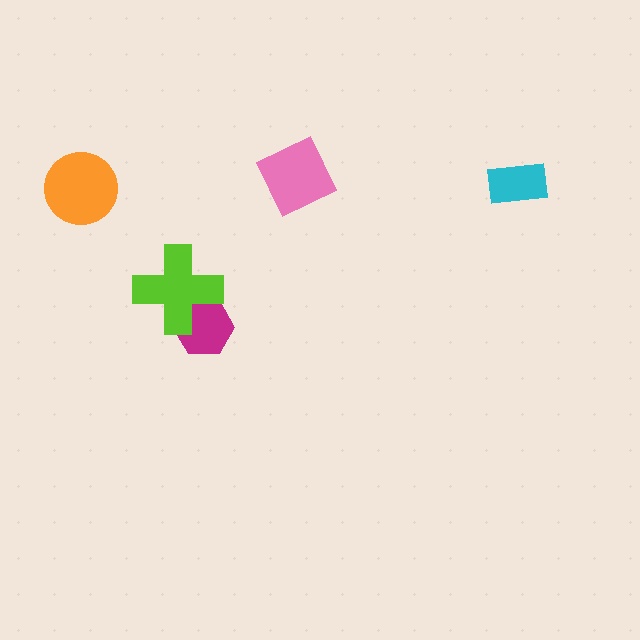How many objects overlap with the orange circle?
0 objects overlap with the orange circle.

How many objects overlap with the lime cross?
1 object overlaps with the lime cross.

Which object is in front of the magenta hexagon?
The lime cross is in front of the magenta hexagon.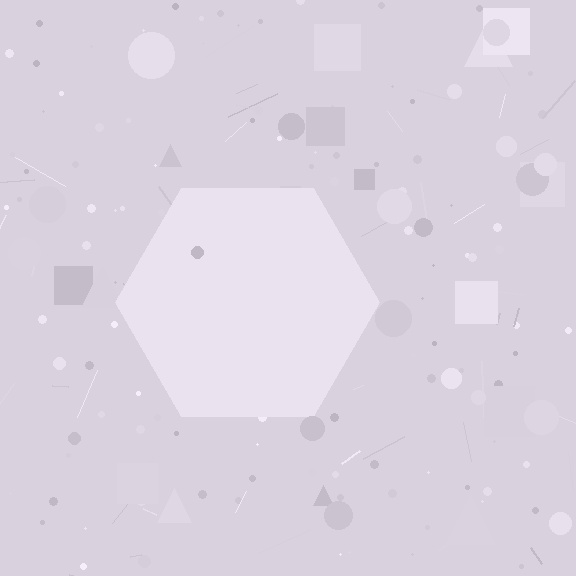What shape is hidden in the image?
A hexagon is hidden in the image.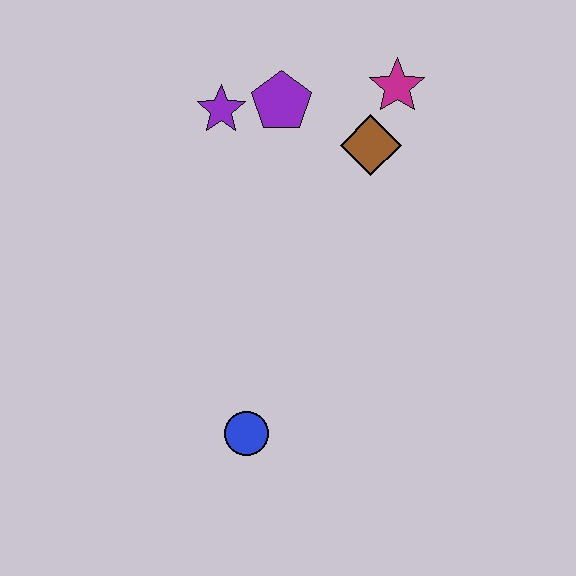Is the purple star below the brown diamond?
No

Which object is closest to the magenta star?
The brown diamond is closest to the magenta star.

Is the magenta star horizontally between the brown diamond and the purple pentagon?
No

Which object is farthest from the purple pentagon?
The blue circle is farthest from the purple pentagon.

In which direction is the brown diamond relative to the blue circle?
The brown diamond is above the blue circle.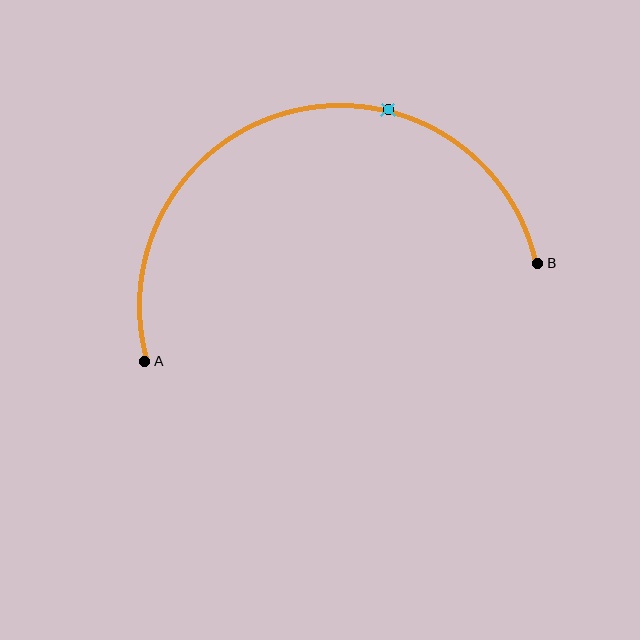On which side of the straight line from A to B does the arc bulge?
The arc bulges above the straight line connecting A and B.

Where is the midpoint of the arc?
The arc midpoint is the point on the curve farthest from the straight line joining A and B. It sits above that line.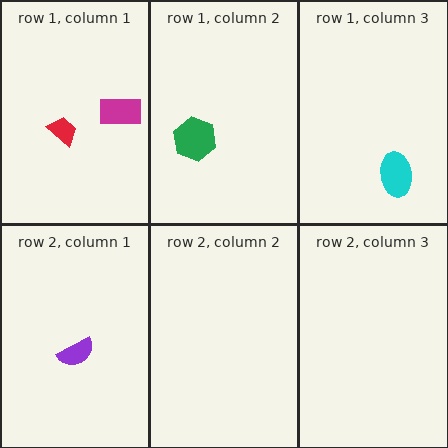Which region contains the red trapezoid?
The row 1, column 1 region.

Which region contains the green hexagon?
The row 1, column 2 region.